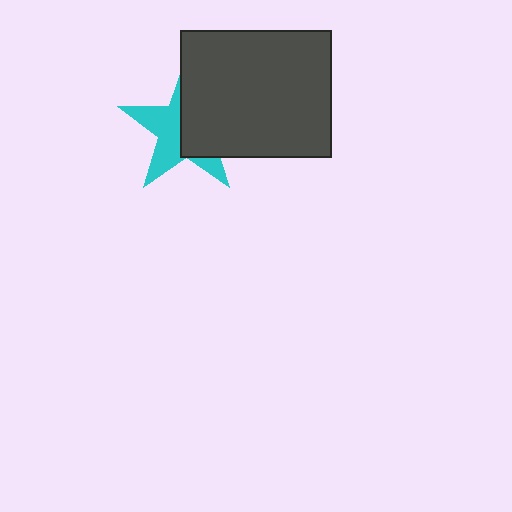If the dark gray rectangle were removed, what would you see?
You would see the complete cyan star.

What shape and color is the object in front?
The object in front is a dark gray rectangle.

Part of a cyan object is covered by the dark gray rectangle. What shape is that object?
It is a star.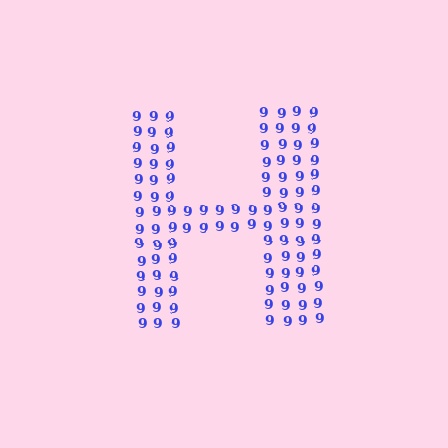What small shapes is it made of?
It is made of small digit 9's.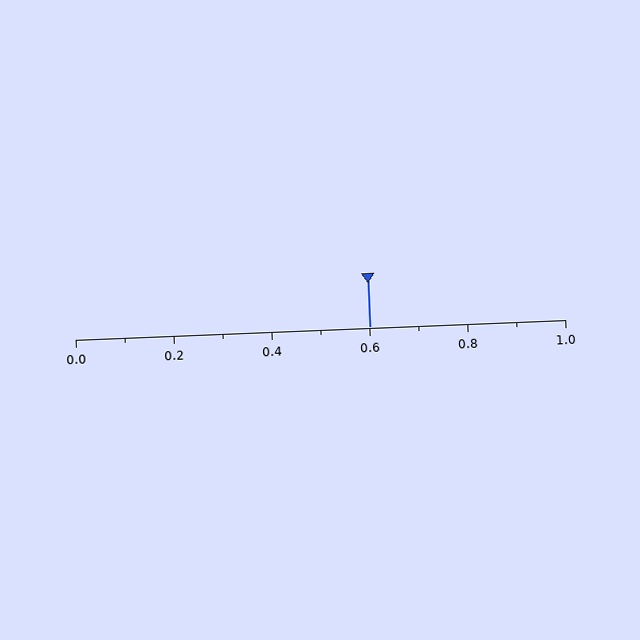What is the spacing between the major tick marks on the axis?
The major ticks are spaced 0.2 apart.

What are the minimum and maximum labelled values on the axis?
The axis runs from 0.0 to 1.0.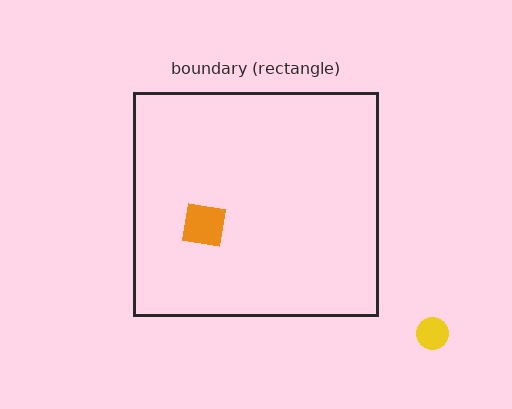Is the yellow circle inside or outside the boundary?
Outside.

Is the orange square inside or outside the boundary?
Inside.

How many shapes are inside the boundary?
1 inside, 1 outside.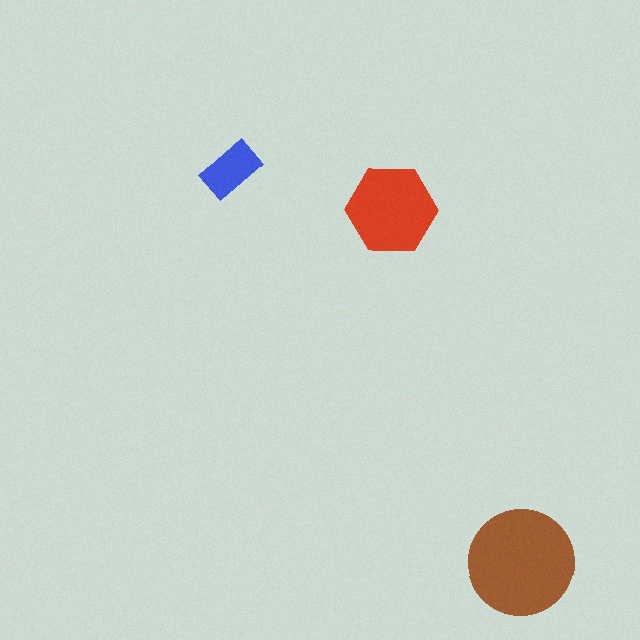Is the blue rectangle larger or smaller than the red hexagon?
Smaller.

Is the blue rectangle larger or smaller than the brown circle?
Smaller.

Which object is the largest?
The brown circle.